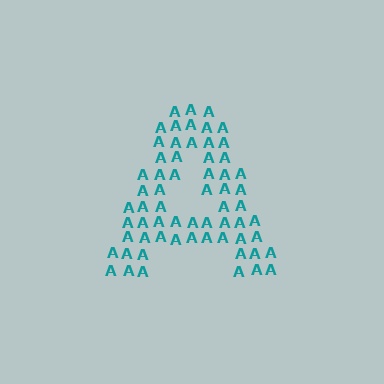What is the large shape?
The large shape is the letter A.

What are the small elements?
The small elements are letter A's.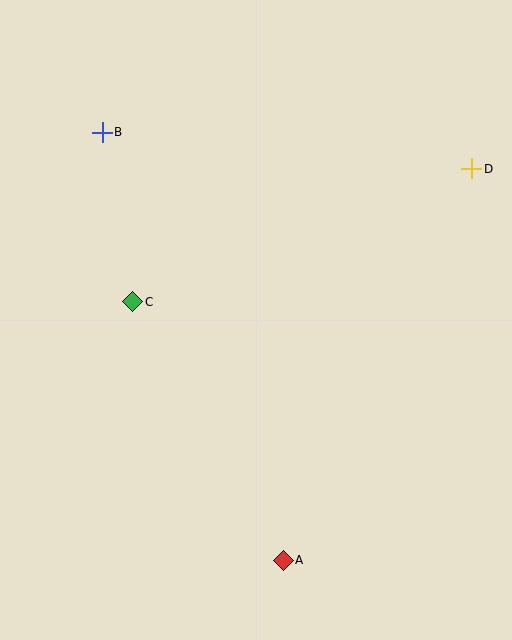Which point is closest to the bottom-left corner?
Point A is closest to the bottom-left corner.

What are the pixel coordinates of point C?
Point C is at (133, 302).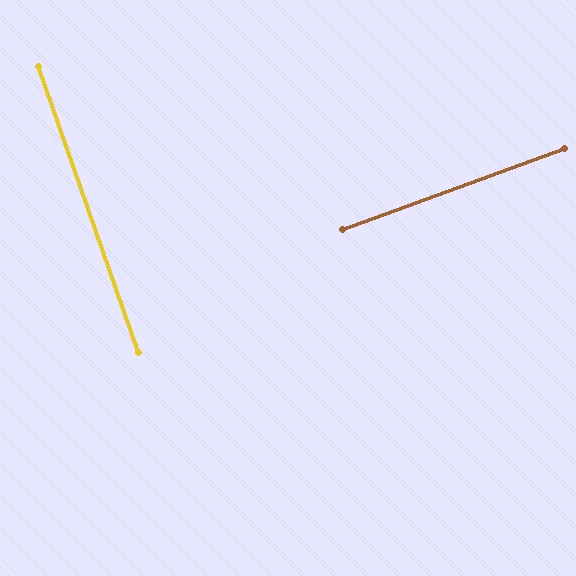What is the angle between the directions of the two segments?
Approximately 89 degrees.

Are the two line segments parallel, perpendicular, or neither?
Perpendicular — they meet at approximately 89°.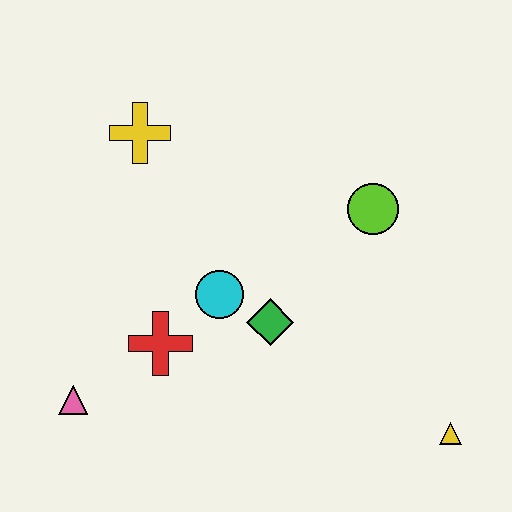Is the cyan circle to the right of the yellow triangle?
No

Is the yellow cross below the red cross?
No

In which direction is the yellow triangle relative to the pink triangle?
The yellow triangle is to the right of the pink triangle.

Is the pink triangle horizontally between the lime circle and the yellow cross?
No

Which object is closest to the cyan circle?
The green diamond is closest to the cyan circle.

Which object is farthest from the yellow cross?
The yellow triangle is farthest from the yellow cross.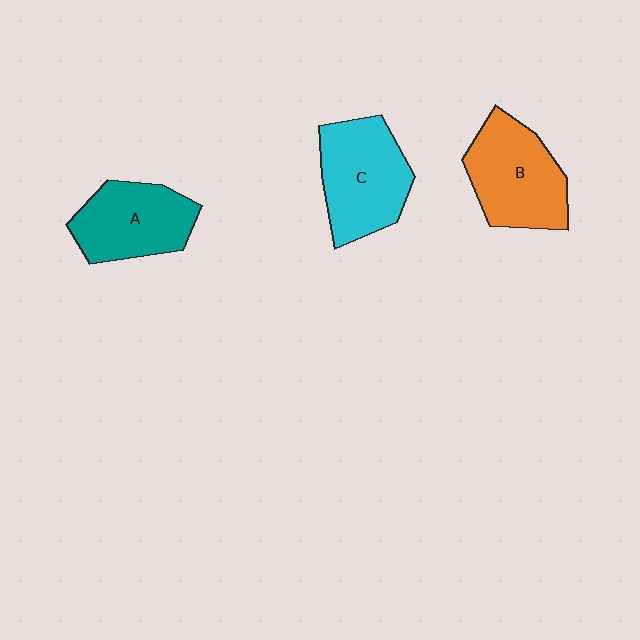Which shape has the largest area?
Shape C (cyan).